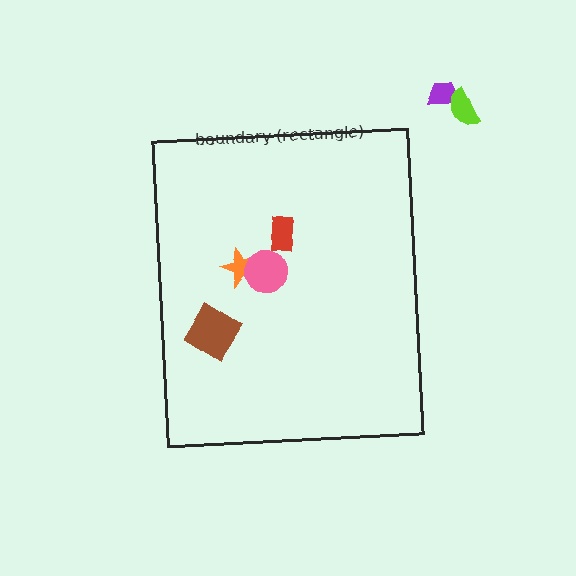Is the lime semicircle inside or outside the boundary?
Outside.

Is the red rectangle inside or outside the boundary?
Inside.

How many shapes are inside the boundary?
4 inside, 2 outside.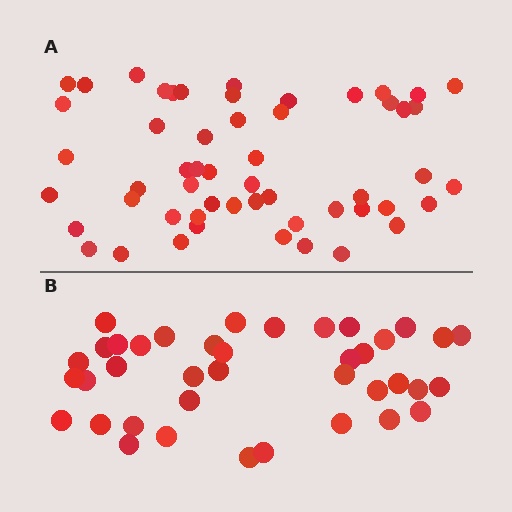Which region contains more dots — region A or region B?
Region A (the top region) has more dots.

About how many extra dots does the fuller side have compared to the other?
Region A has approximately 15 more dots than region B.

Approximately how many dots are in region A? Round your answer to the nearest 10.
About 50 dots. (The exact count is 54, which rounds to 50.)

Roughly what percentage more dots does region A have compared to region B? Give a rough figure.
About 40% more.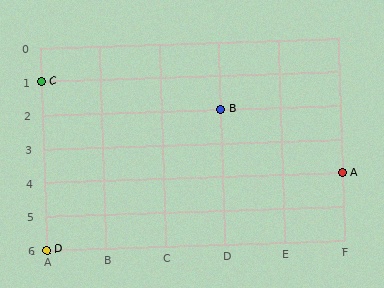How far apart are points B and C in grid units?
Points B and C are 3 columns and 1 row apart (about 3.2 grid units diagonally).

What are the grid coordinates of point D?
Point D is at grid coordinates (A, 6).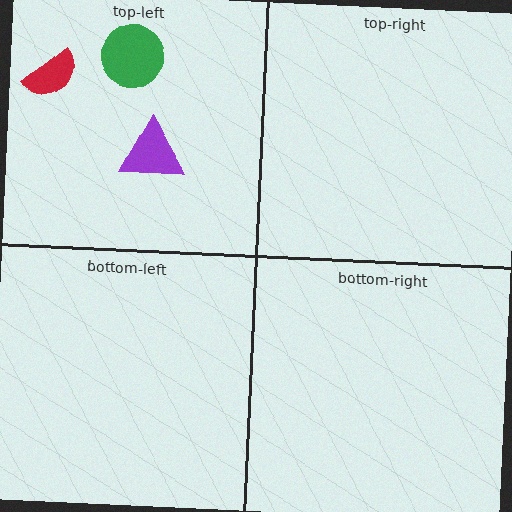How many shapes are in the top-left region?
3.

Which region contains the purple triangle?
The top-left region.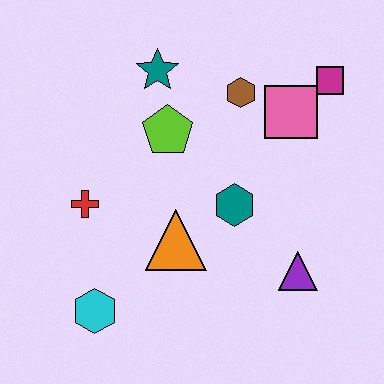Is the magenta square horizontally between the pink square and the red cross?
No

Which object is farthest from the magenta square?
The cyan hexagon is farthest from the magenta square.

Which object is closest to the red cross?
The orange triangle is closest to the red cross.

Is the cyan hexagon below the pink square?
Yes